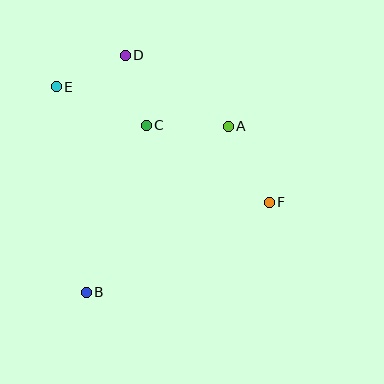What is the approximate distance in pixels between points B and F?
The distance between B and F is approximately 204 pixels.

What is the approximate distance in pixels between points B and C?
The distance between B and C is approximately 178 pixels.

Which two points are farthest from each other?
Points E and F are farthest from each other.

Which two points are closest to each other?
Points C and D are closest to each other.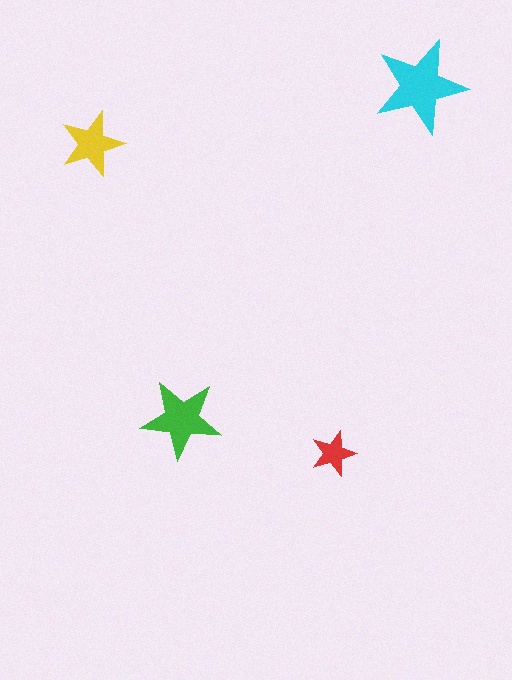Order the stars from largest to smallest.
the cyan one, the green one, the yellow one, the red one.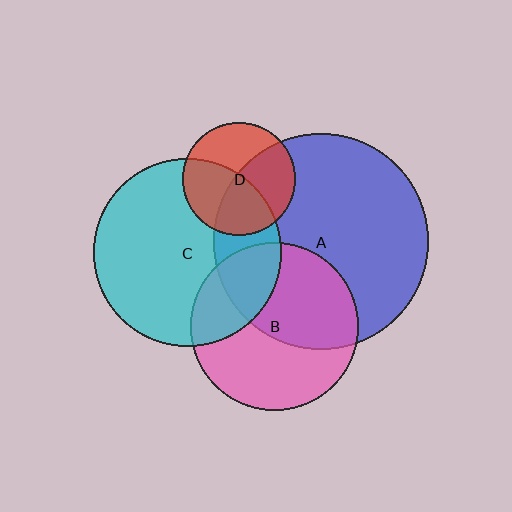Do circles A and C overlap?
Yes.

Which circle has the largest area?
Circle A (blue).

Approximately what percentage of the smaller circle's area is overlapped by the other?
Approximately 25%.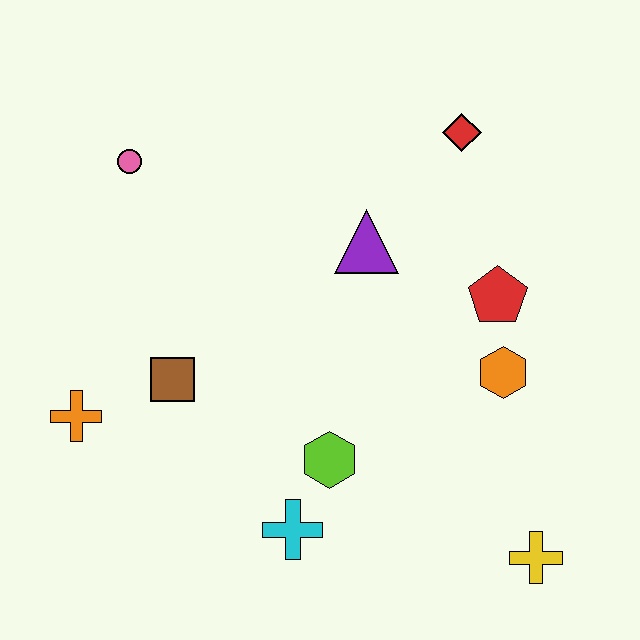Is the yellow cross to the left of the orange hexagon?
No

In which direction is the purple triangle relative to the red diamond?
The purple triangle is below the red diamond.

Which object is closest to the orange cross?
The brown square is closest to the orange cross.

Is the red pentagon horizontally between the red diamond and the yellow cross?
Yes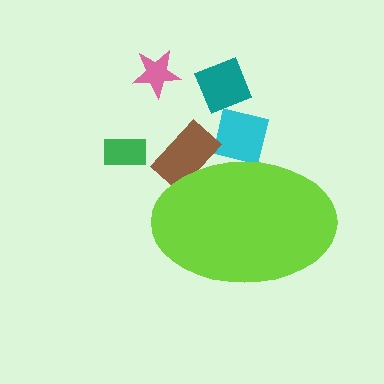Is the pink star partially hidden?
No, the pink star is fully visible.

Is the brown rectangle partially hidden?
Yes, the brown rectangle is partially hidden behind the lime ellipse.